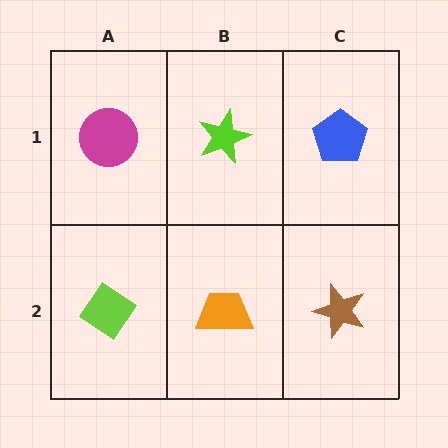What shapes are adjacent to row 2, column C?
A blue pentagon (row 1, column C), an orange trapezoid (row 2, column B).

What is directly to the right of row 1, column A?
A lime star.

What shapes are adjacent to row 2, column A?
A magenta circle (row 1, column A), an orange trapezoid (row 2, column B).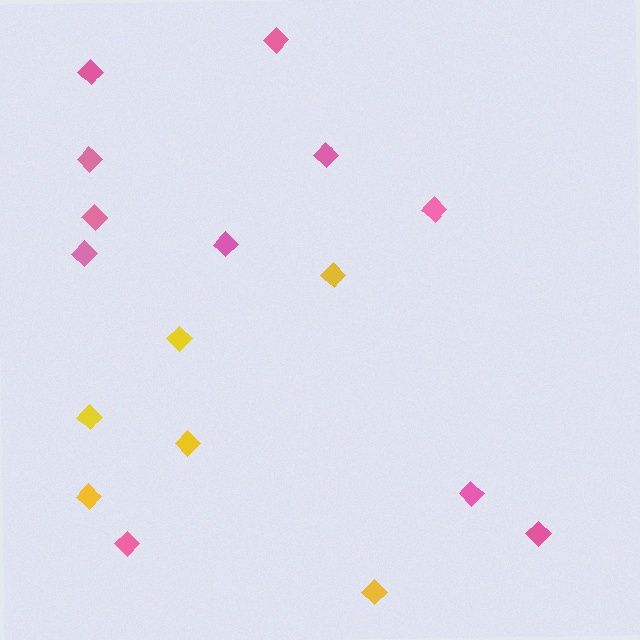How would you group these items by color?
There are 2 groups: one group of yellow diamonds (6) and one group of pink diamonds (11).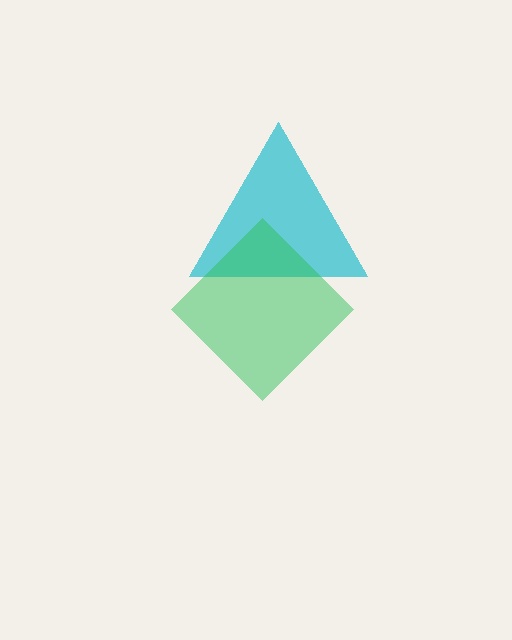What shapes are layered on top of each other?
The layered shapes are: a cyan triangle, a green diamond.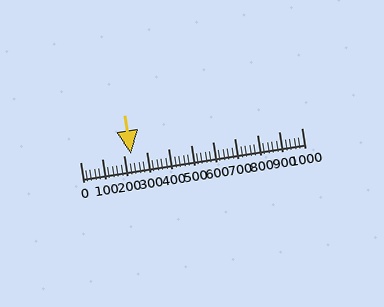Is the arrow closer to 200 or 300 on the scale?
The arrow is closer to 200.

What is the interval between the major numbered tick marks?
The major tick marks are spaced 100 units apart.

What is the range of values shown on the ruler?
The ruler shows values from 0 to 1000.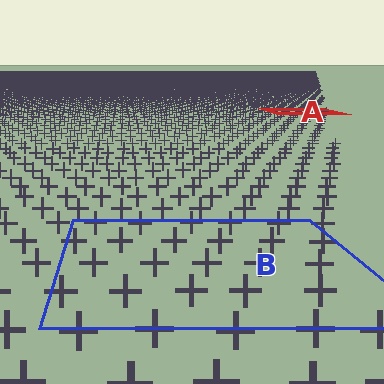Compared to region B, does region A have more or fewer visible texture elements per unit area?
Region A has more texture elements per unit area — they are packed more densely because it is farther away.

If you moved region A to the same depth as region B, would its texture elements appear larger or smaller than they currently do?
They would appear larger. At a closer depth, the same texture elements are projected at a bigger on-screen size.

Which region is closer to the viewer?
Region B is closer. The texture elements there are larger and more spread out.